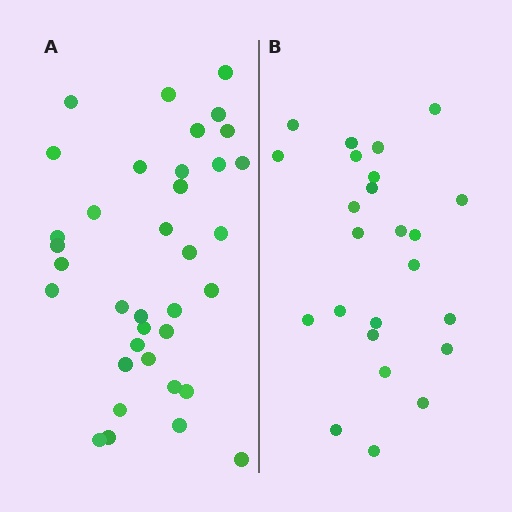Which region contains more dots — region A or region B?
Region A (the left region) has more dots.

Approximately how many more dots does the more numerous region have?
Region A has roughly 12 or so more dots than region B.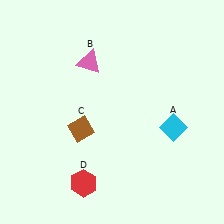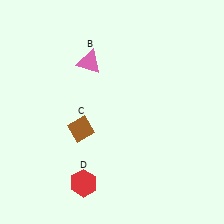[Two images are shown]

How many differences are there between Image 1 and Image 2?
There is 1 difference between the two images.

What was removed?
The cyan diamond (A) was removed in Image 2.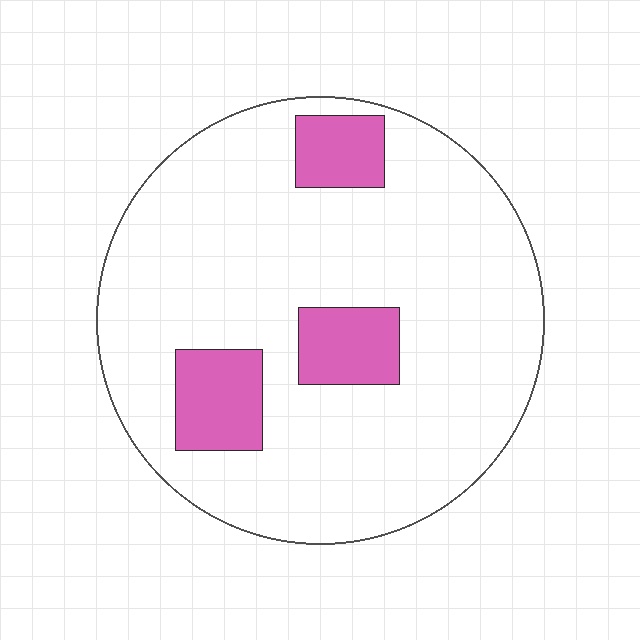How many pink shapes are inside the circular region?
3.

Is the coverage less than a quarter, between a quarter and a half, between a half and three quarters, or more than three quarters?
Less than a quarter.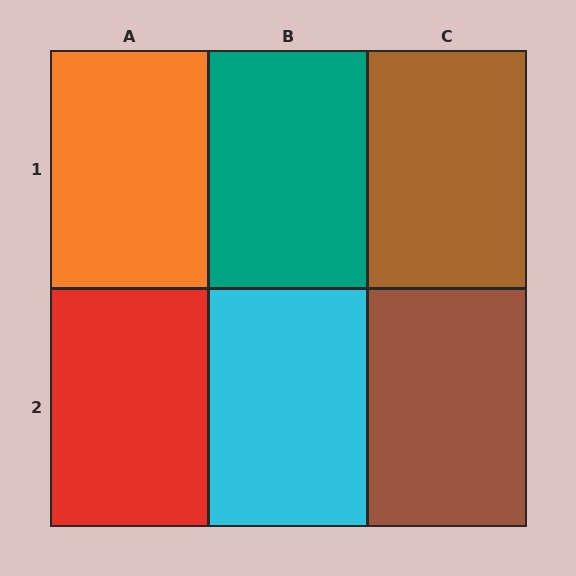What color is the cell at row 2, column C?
Brown.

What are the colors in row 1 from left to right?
Orange, teal, brown.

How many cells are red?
1 cell is red.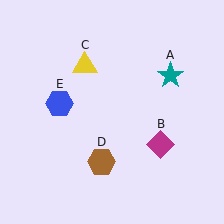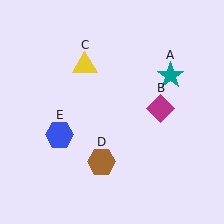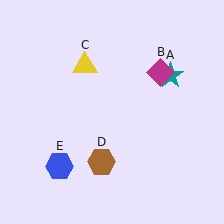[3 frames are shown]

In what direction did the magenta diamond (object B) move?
The magenta diamond (object B) moved up.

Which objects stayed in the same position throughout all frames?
Teal star (object A) and yellow triangle (object C) and brown hexagon (object D) remained stationary.